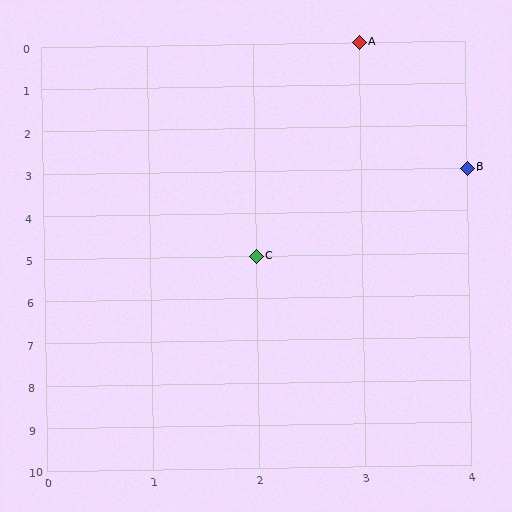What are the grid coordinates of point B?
Point B is at grid coordinates (4, 3).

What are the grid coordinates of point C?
Point C is at grid coordinates (2, 5).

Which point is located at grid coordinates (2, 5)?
Point C is at (2, 5).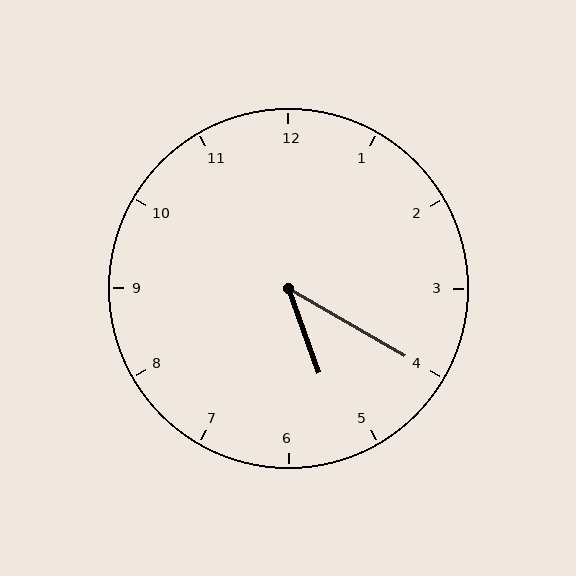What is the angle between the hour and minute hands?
Approximately 40 degrees.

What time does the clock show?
5:20.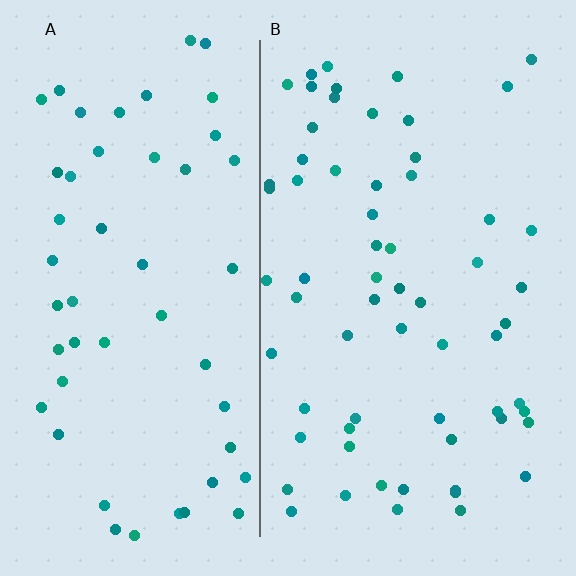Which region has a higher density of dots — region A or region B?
B (the right).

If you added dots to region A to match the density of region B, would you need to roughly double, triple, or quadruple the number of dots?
Approximately double.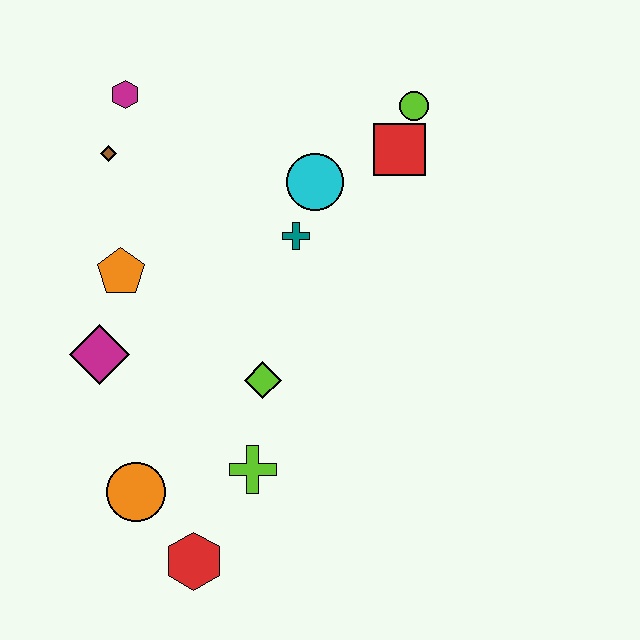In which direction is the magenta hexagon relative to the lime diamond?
The magenta hexagon is above the lime diamond.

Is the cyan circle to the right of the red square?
No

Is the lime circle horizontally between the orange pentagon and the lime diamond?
No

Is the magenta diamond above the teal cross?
No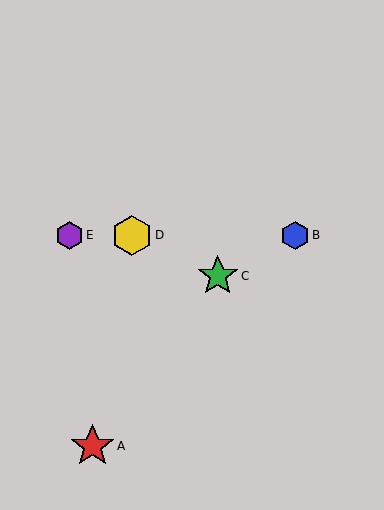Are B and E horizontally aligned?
Yes, both are at y≈235.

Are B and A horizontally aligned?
No, B is at y≈235 and A is at y≈446.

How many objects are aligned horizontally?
3 objects (B, D, E) are aligned horizontally.